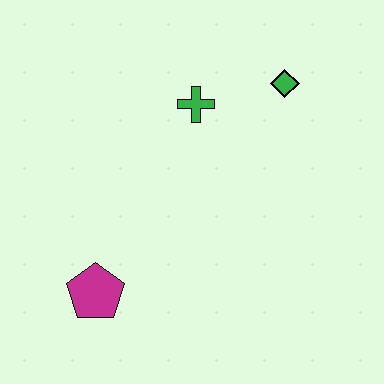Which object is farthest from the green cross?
The magenta pentagon is farthest from the green cross.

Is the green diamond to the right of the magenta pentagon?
Yes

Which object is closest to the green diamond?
The green cross is closest to the green diamond.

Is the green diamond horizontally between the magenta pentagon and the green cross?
No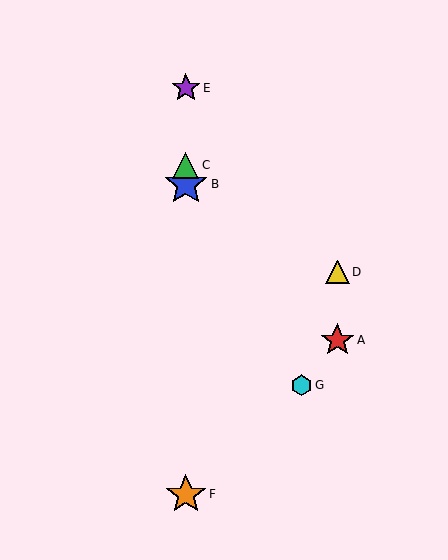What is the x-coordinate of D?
Object D is at x≈338.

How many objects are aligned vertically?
4 objects (B, C, E, F) are aligned vertically.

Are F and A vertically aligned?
No, F is at x≈186 and A is at x≈337.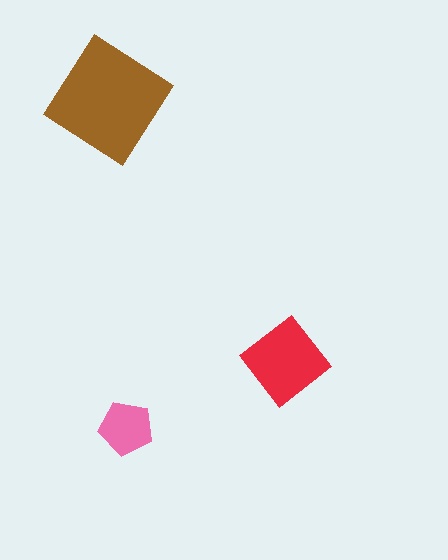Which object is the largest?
The brown diamond.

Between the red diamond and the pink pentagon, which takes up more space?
The red diamond.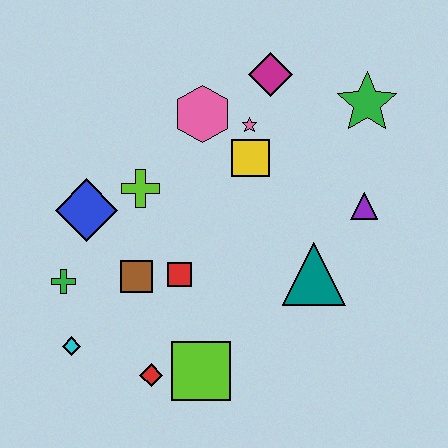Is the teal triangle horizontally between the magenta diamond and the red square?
No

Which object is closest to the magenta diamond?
The pink star is closest to the magenta diamond.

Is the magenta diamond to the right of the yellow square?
Yes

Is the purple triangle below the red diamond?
No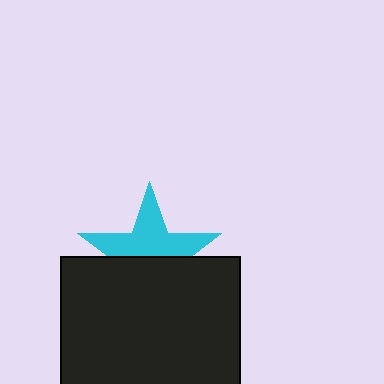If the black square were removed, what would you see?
You would see the complete cyan star.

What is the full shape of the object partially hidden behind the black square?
The partially hidden object is a cyan star.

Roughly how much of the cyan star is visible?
About half of it is visible (roughly 52%).